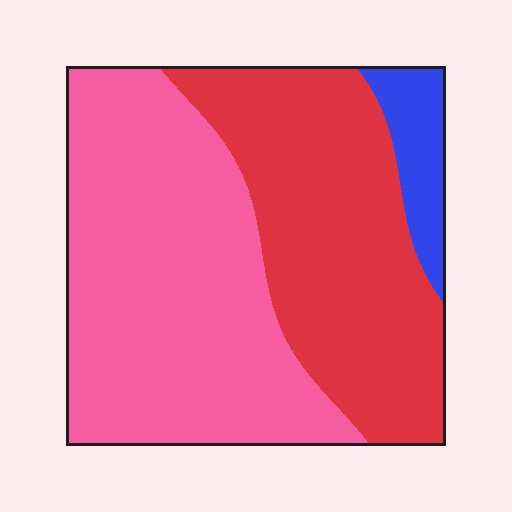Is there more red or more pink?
Pink.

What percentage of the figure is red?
Red covers 40% of the figure.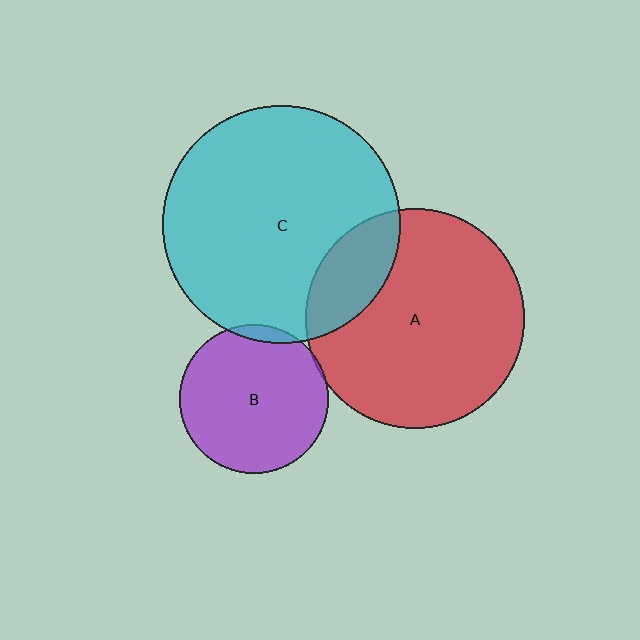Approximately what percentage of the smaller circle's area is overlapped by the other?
Approximately 5%.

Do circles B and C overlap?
Yes.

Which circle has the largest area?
Circle C (cyan).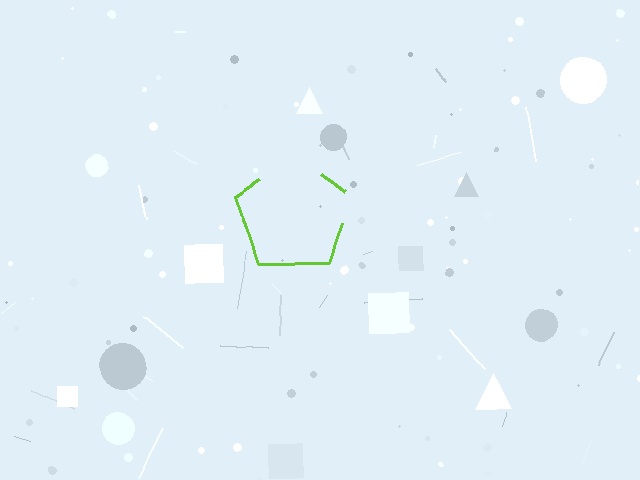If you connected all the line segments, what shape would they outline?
They would outline a pentagon.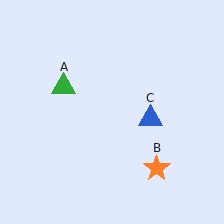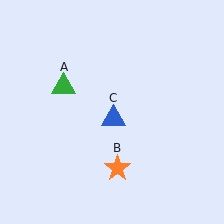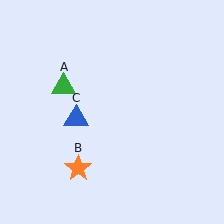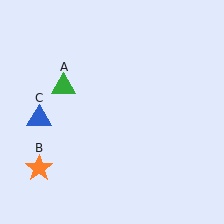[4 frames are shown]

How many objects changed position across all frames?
2 objects changed position: orange star (object B), blue triangle (object C).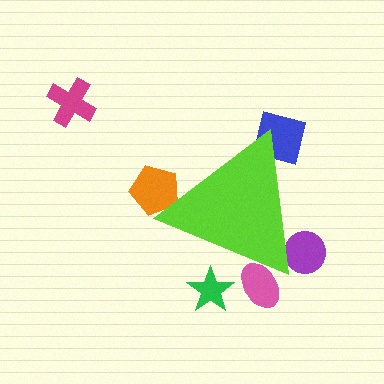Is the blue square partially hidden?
Yes, the blue square is partially hidden behind the lime triangle.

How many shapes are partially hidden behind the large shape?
5 shapes are partially hidden.